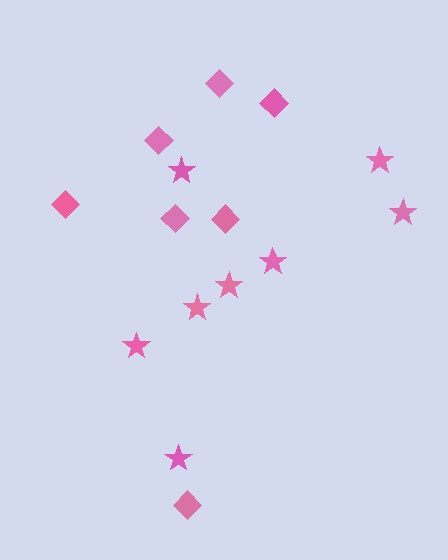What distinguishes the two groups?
There are 2 groups: one group of stars (8) and one group of diamonds (7).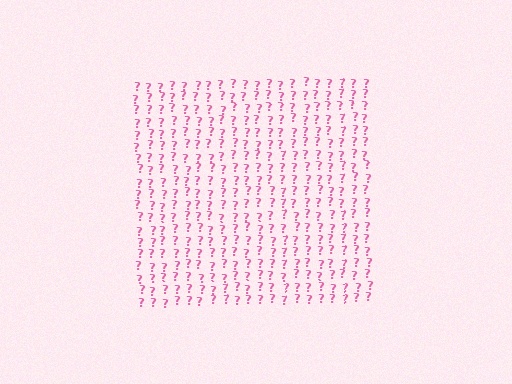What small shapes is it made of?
It is made of small question marks.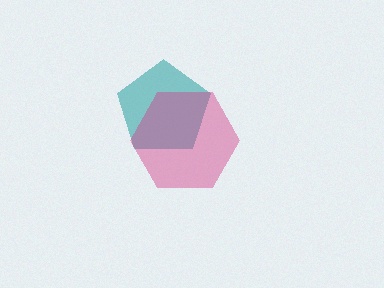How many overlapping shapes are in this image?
There are 2 overlapping shapes in the image.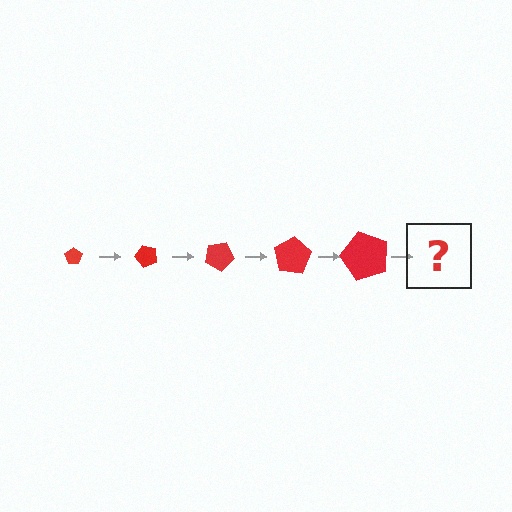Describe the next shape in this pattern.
It should be a pentagon, larger than the previous one and rotated 250 degrees from the start.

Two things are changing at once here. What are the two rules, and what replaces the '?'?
The two rules are that the pentagon grows larger each step and it rotates 50 degrees each step. The '?' should be a pentagon, larger than the previous one and rotated 250 degrees from the start.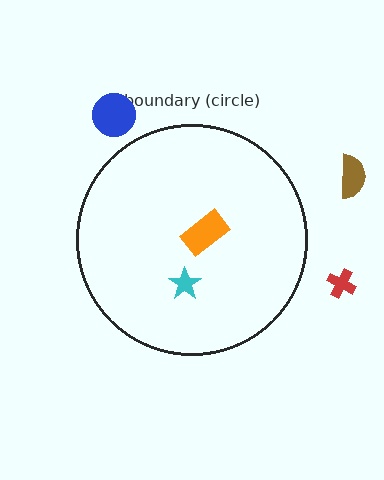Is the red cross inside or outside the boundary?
Outside.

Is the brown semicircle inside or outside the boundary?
Outside.